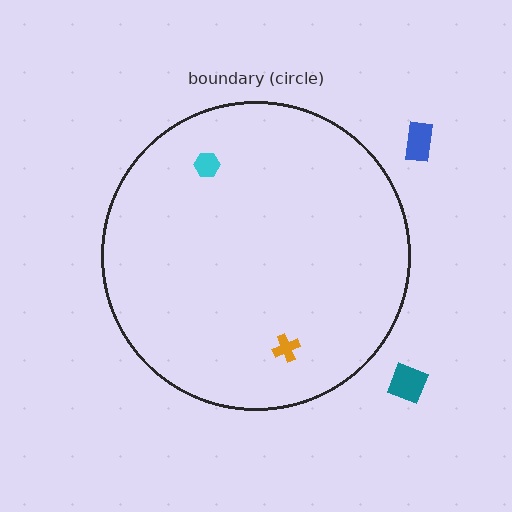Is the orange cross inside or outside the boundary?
Inside.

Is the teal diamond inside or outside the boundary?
Outside.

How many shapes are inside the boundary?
2 inside, 2 outside.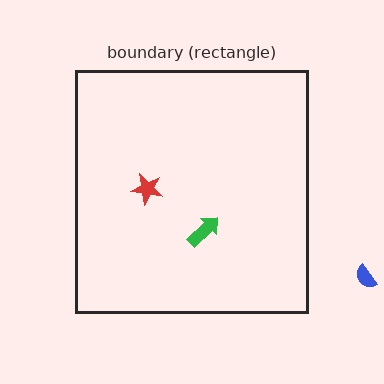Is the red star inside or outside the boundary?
Inside.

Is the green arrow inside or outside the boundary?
Inside.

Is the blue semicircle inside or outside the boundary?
Outside.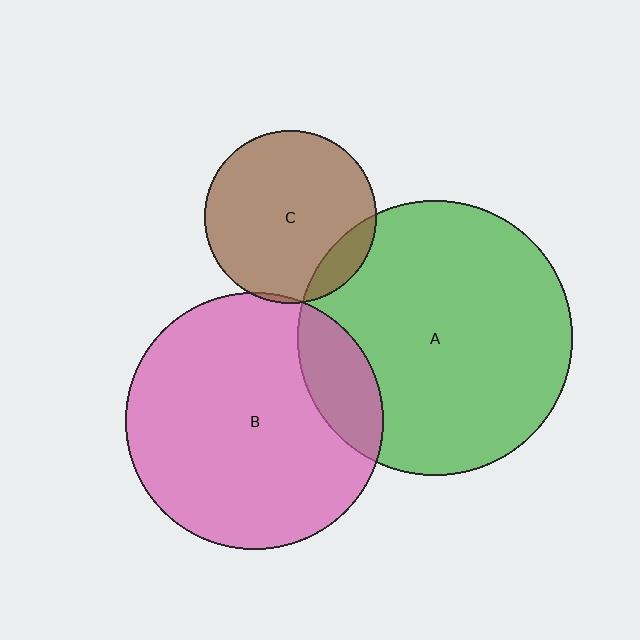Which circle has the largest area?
Circle A (green).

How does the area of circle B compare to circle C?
Approximately 2.2 times.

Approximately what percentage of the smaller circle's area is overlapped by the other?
Approximately 5%.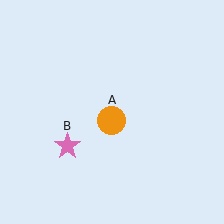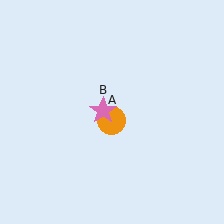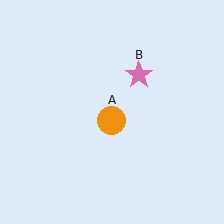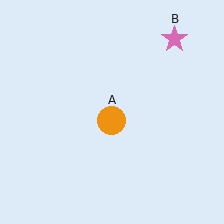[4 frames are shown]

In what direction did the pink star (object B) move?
The pink star (object B) moved up and to the right.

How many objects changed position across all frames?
1 object changed position: pink star (object B).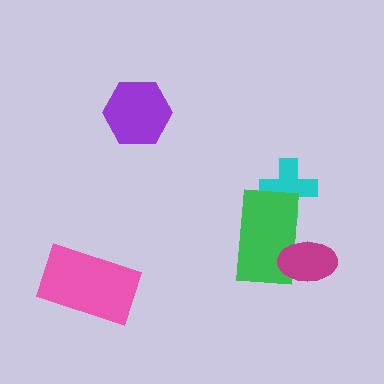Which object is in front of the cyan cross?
The green rectangle is in front of the cyan cross.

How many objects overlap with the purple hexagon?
0 objects overlap with the purple hexagon.